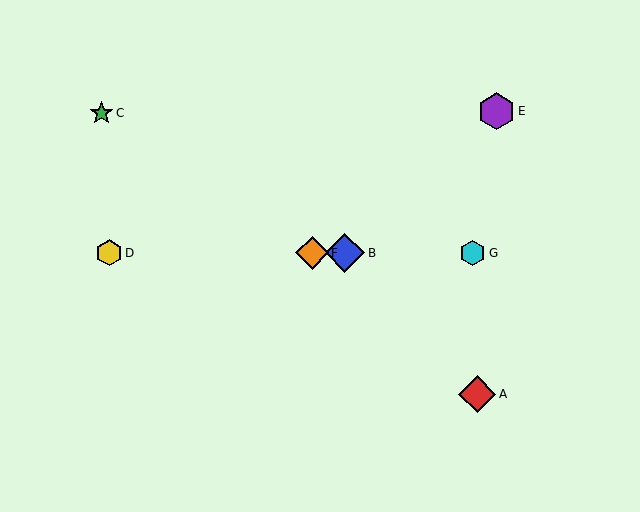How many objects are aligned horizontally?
4 objects (B, D, F, G) are aligned horizontally.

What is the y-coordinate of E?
Object E is at y≈111.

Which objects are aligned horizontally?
Objects B, D, F, G are aligned horizontally.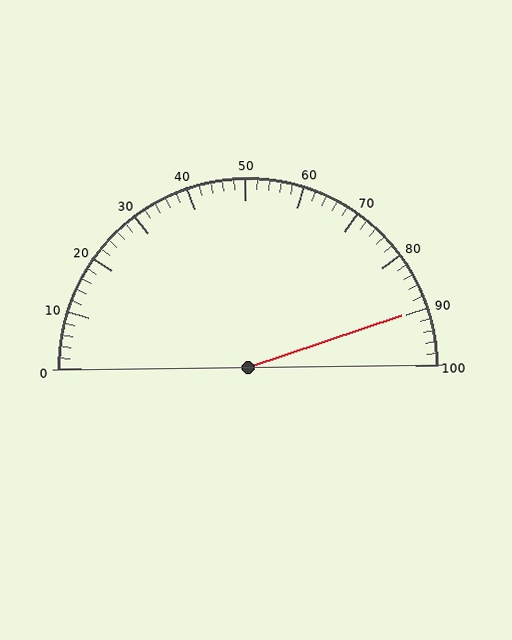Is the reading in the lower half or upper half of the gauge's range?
The reading is in the upper half of the range (0 to 100).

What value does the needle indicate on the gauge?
The needle indicates approximately 90.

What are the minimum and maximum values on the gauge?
The gauge ranges from 0 to 100.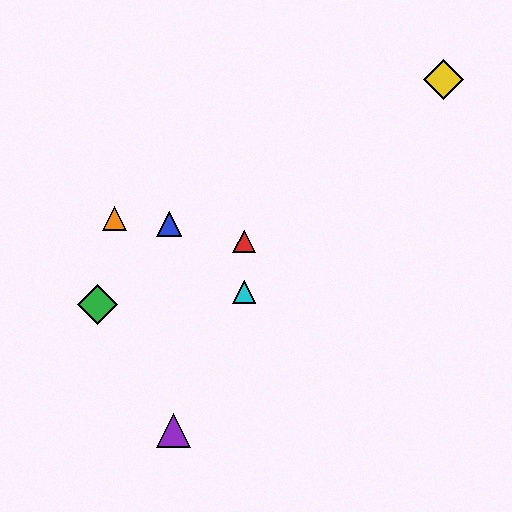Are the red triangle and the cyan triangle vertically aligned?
Yes, both are at x≈244.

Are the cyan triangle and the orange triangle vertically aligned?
No, the cyan triangle is at x≈244 and the orange triangle is at x≈114.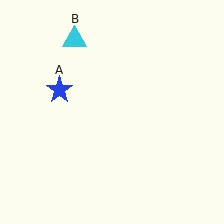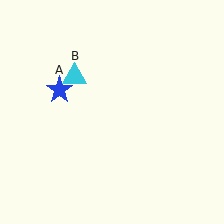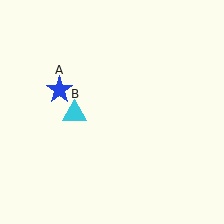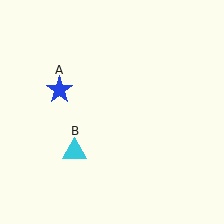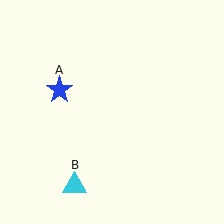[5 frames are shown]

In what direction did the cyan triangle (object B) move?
The cyan triangle (object B) moved down.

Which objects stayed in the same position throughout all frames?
Blue star (object A) remained stationary.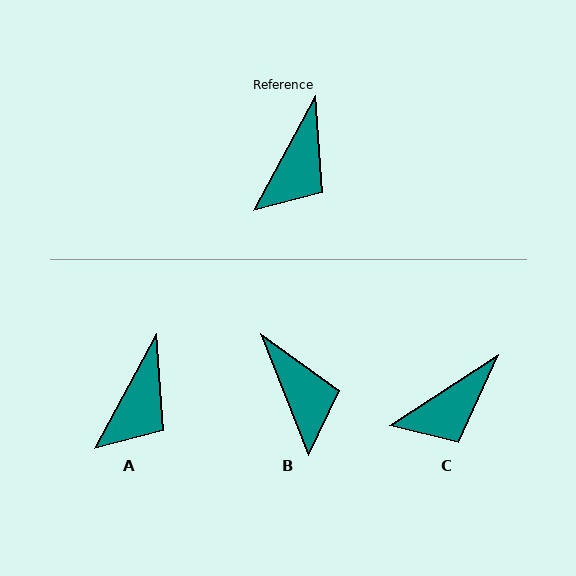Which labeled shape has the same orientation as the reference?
A.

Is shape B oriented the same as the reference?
No, it is off by about 50 degrees.